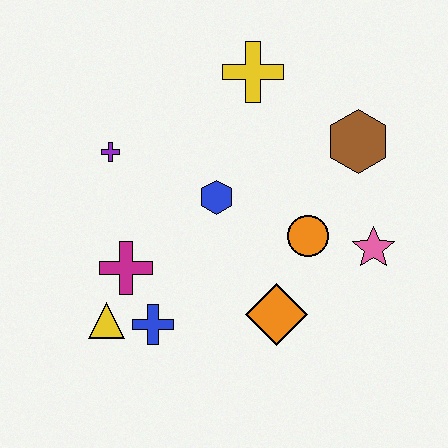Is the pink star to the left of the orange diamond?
No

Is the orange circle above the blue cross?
Yes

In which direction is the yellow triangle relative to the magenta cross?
The yellow triangle is below the magenta cross.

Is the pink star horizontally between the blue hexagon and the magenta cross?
No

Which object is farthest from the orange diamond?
The yellow cross is farthest from the orange diamond.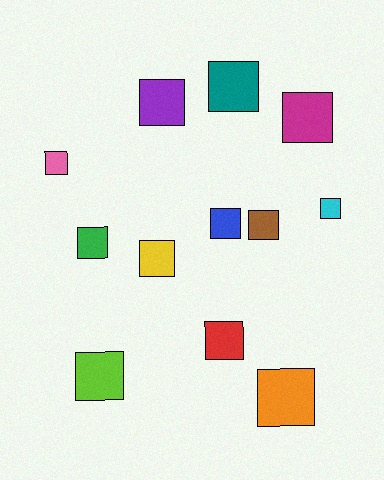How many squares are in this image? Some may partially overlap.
There are 12 squares.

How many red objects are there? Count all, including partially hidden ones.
There is 1 red object.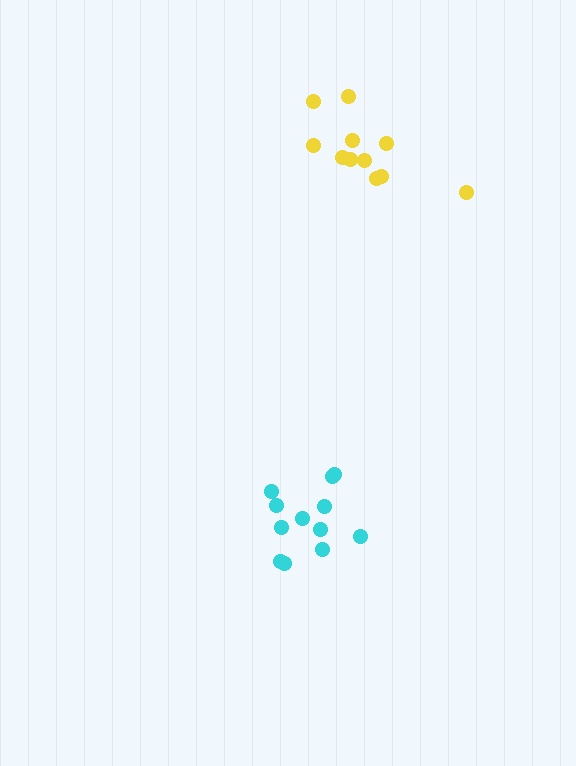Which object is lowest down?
The cyan cluster is bottommost.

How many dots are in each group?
Group 1: 11 dots, Group 2: 12 dots (23 total).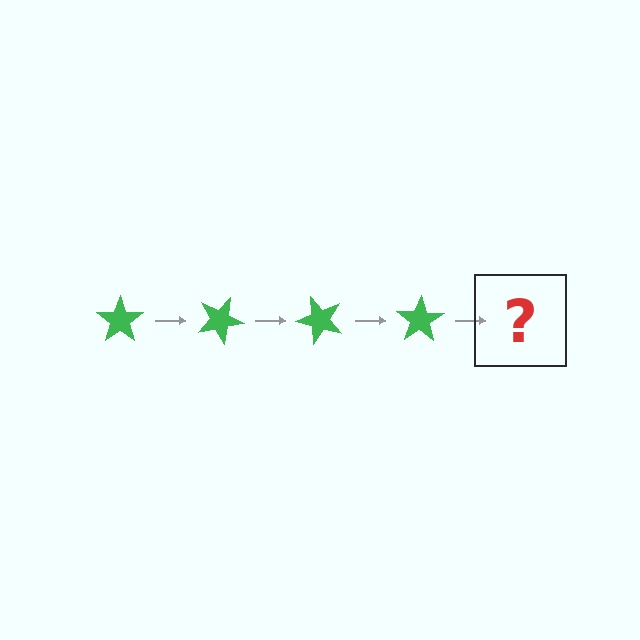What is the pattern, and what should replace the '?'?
The pattern is that the star rotates 25 degrees each step. The '?' should be a green star rotated 100 degrees.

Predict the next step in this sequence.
The next step is a green star rotated 100 degrees.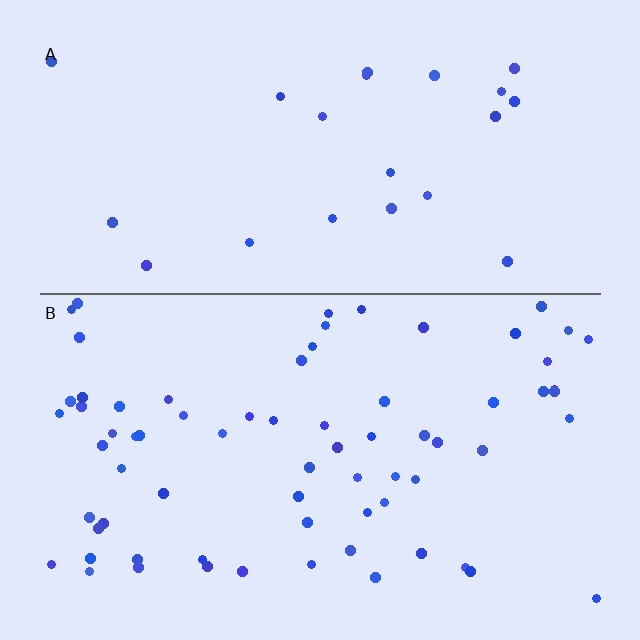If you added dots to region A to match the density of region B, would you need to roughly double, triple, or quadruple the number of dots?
Approximately triple.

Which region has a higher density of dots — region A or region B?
B (the bottom).